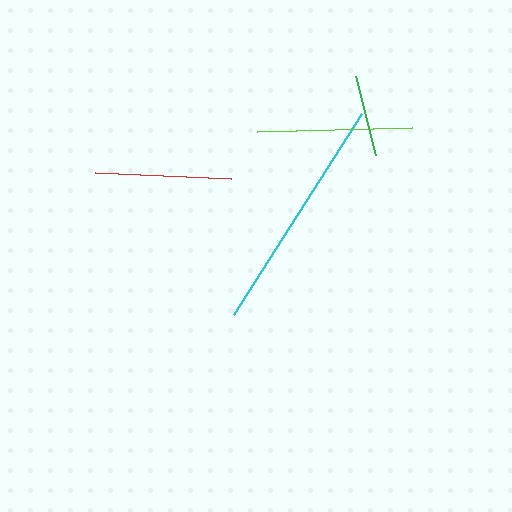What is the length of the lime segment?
The lime segment is approximately 155 pixels long.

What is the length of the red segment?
The red segment is approximately 137 pixels long.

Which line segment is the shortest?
The green line is the shortest at approximately 82 pixels.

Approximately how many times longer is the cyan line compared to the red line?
The cyan line is approximately 1.7 times the length of the red line.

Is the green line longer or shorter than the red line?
The red line is longer than the green line.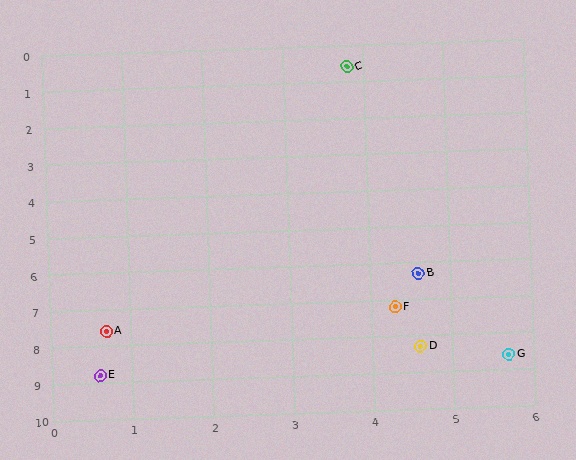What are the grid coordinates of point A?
Point A is at approximately (0.7, 7.6).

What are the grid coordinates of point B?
Point B is at approximately (4.6, 6.3).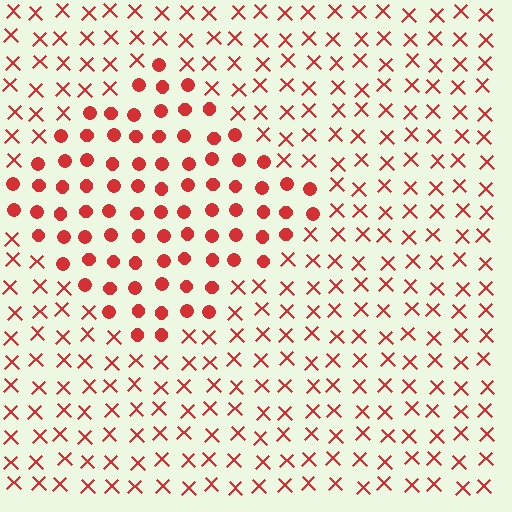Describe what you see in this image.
The image is filled with small red elements arranged in a uniform grid. A diamond-shaped region contains circles, while the surrounding area contains X marks. The boundary is defined purely by the change in element shape.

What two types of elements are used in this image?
The image uses circles inside the diamond region and X marks outside it.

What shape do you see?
I see a diamond.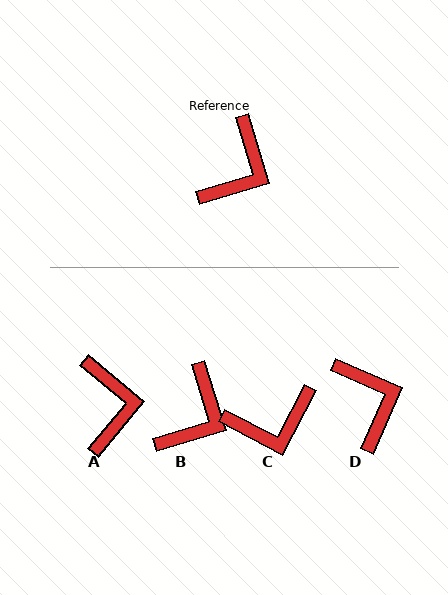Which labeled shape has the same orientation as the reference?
B.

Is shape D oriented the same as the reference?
No, it is off by about 50 degrees.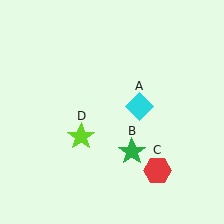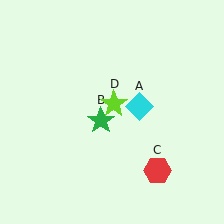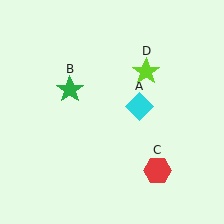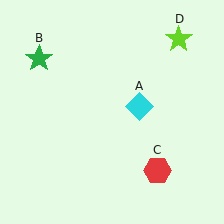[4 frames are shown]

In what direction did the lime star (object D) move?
The lime star (object D) moved up and to the right.